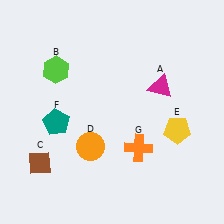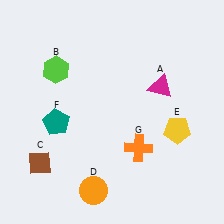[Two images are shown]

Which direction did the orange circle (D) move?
The orange circle (D) moved down.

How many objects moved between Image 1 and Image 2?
1 object moved between the two images.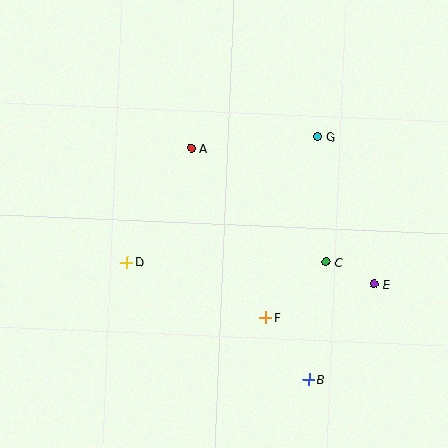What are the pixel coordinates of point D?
Point D is at (127, 262).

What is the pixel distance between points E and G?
The distance between E and G is 158 pixels.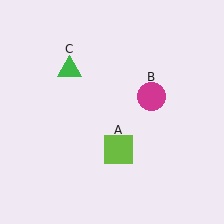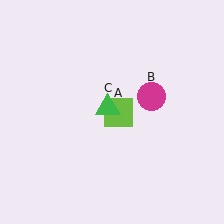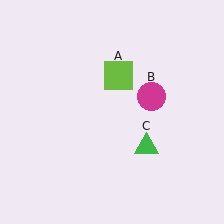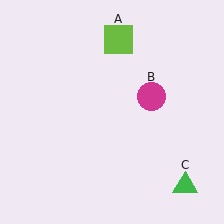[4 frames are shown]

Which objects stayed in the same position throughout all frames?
Magenta circle (object B) remained stationary.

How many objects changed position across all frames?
2 objects changed position: lime square (object A), green triangle (object C).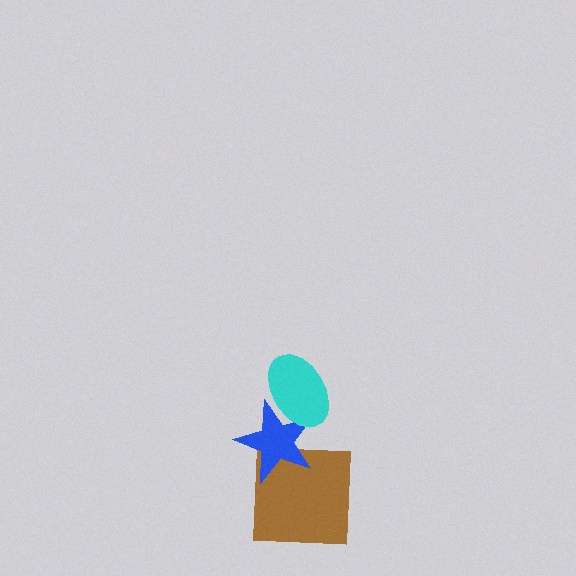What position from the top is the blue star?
The blue star is 2nd from the top.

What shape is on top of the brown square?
The blue star is on top of the brown square.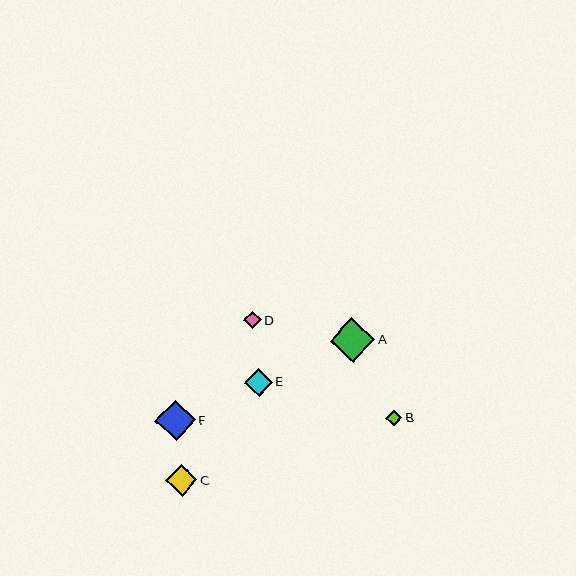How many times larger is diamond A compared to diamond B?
Diamond A is approximately 2.8 times the size of diamond B.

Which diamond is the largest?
Diamond A is the largest with a size of approximately 44 pixels.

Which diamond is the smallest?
Diamond B is the smallest with a size of approximately 16 pixels.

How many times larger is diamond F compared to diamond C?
Diamond F is approximately 1.3 times the size of diamond C.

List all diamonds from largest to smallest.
From largest to smallest: A, F, C, E, D, B.